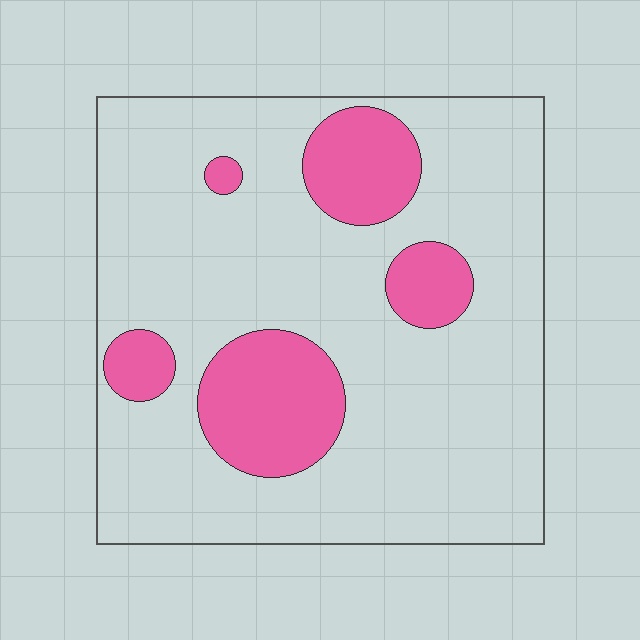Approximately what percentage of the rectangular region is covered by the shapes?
Approximately 20%.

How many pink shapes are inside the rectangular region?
5.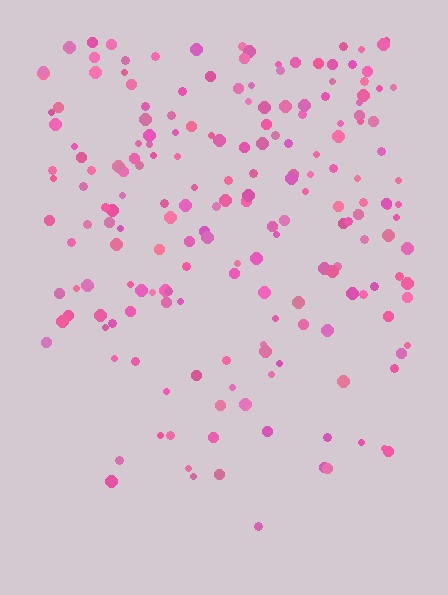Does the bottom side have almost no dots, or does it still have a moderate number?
Still a moderate number, just noticeably fewer than the top.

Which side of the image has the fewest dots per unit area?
The bottom.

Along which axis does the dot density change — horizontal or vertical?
Vertical.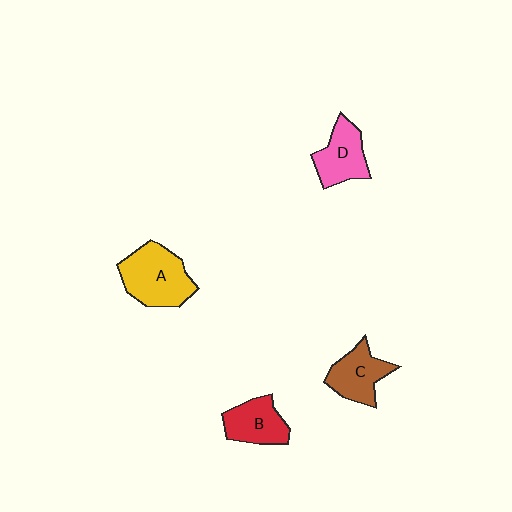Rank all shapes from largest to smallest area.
From largest to smallest: A (yellow), D (pink), C (brown), B (red).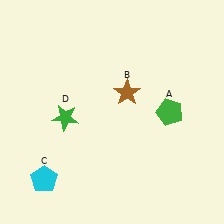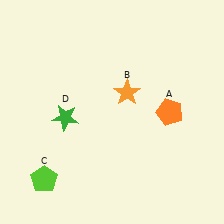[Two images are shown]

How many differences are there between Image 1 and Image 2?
There are 3 differences between the two images.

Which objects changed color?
A changed from green to orange. B changed from brown to orange. C changed from cyan to lime.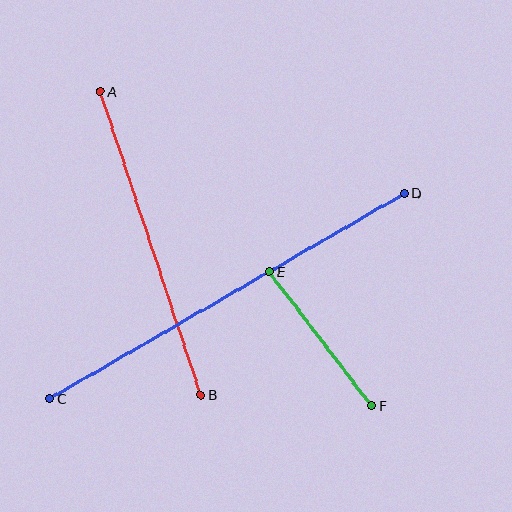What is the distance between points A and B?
The distance is approximately 320 pixels.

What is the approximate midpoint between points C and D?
The midpoint is at approximately (227, 296) pixels.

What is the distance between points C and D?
The distance is approximately 409 pixels.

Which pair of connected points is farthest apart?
Points C and D are farthest apart.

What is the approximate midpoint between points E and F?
The midpoint is at approximately (321, 339) pixels.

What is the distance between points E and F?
The distance is approximately 168 pixels.